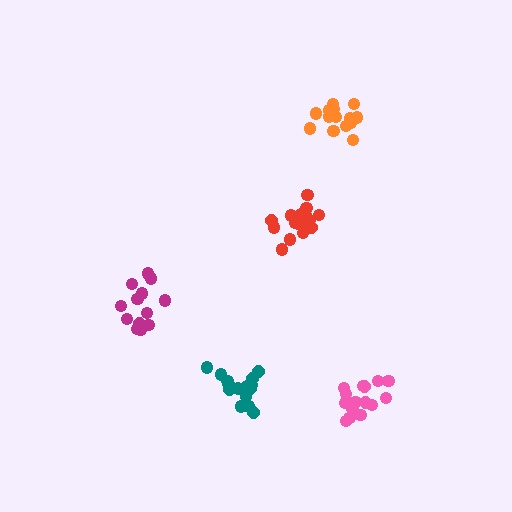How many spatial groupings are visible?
There are 5 spatial groupings.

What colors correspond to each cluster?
The clusters are colored: red, magenta, pink, teal, orange.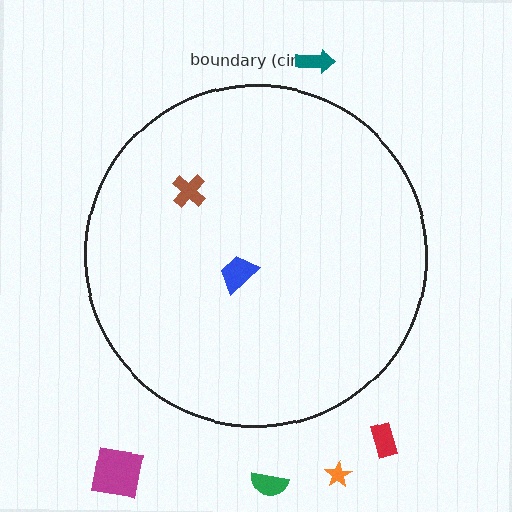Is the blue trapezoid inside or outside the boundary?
Inside.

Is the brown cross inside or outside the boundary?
Inside.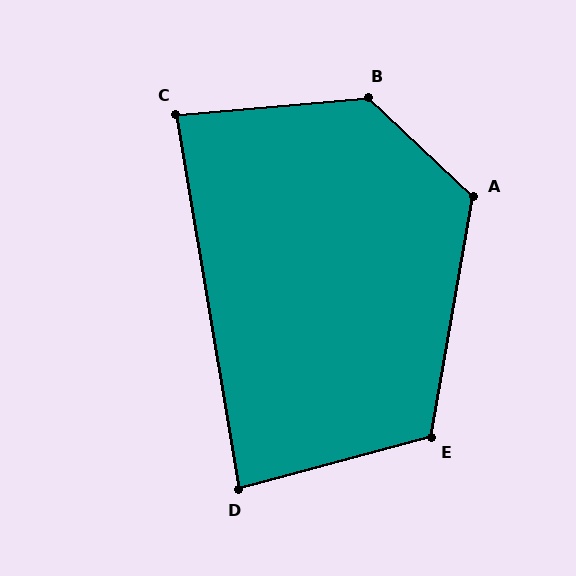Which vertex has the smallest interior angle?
D, at approximately 84 degrees.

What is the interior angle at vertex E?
Approximately 115 degrees (obtuse).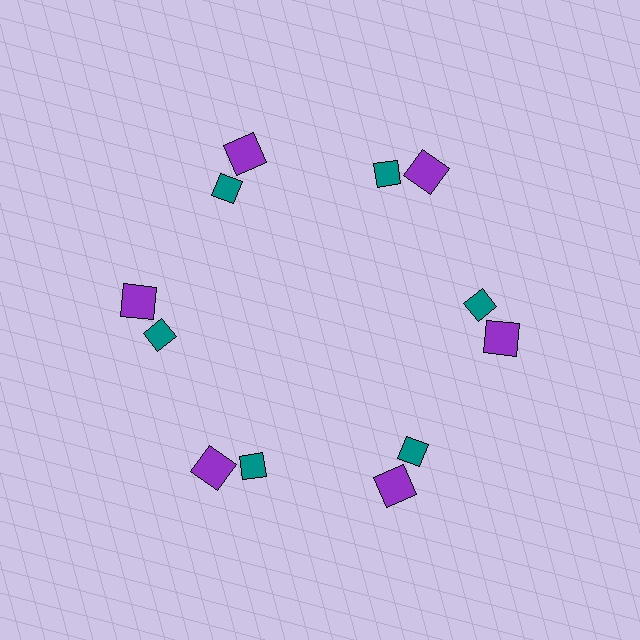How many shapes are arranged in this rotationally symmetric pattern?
There are 12 shapes, arranged in 6 groups of 2.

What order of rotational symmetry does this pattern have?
This pattern has 6-fold rotational symmetry.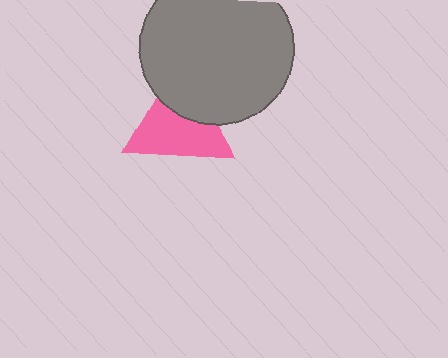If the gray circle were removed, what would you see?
You would see the complete pink triangle.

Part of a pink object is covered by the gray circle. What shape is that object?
It is a triangle.